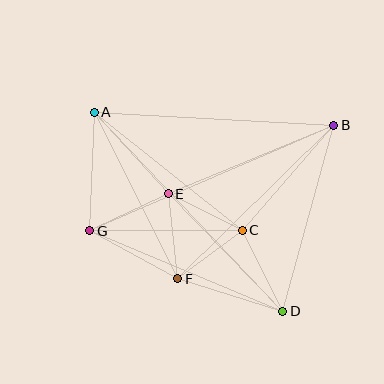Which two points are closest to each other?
Points C and F are closest to each other.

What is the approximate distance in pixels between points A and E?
The distance between A and E is approximately 110 pixels.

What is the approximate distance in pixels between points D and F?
The distance between D and F is approximately 110 pixels.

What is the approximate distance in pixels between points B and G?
The distance between B and G is approximately 266 pixels.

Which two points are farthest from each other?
Points A and D are farthest from each other.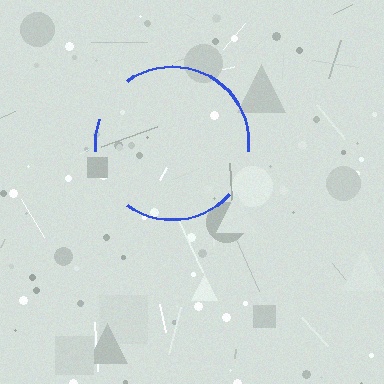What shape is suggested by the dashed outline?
The dashed outline suggests a circle.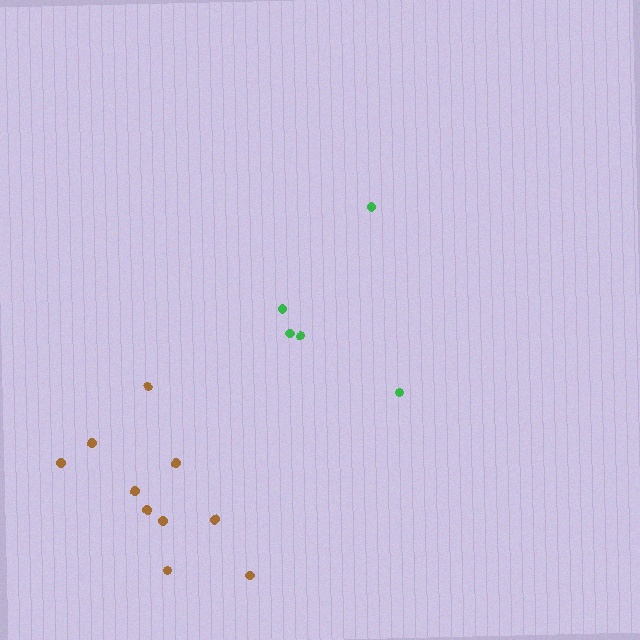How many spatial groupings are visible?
There are 2 spatial groupings.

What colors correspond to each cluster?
The clusters are colored: brown, green.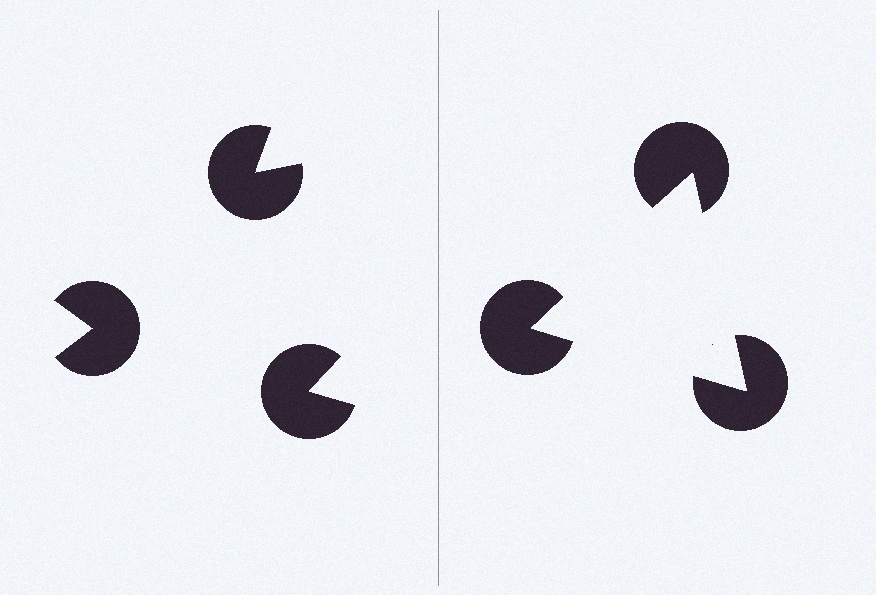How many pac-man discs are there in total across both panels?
6 — 3 on each side.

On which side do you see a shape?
An illusory triangle appears on the right side. On the left side the wedge cuts are rotated, so no coherent shape forms.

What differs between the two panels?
The pac-man discs are positioned identically on both sides; only the wedge orientations differ. On the right they align to a triangle; on the left they are misaligned.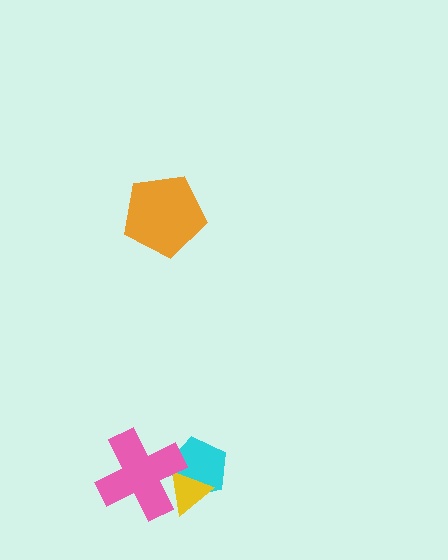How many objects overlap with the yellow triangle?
2 objects overlap with the yellow triangle.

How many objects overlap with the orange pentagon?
0 objects overlap with the orange pentagon.